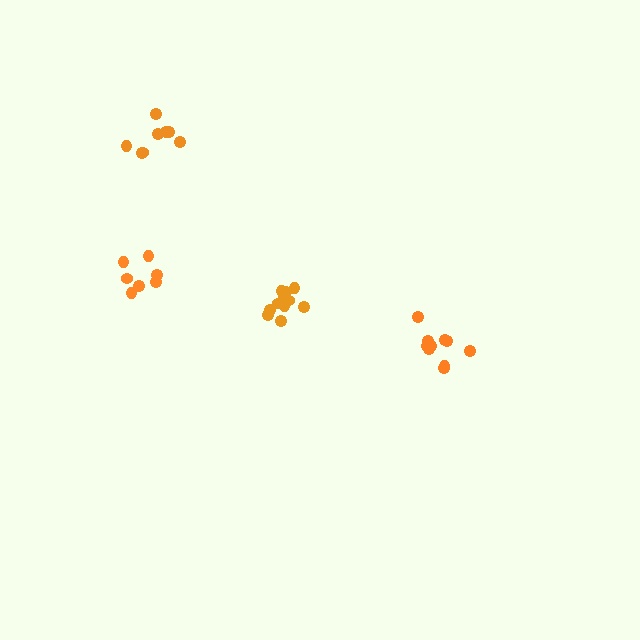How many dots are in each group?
Group 1: 12 dots, Group 2: 8 dots, Group 3: 7 dots, Group 4: 10 dots (37 total).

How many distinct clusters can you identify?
There are 4 distinct clusters.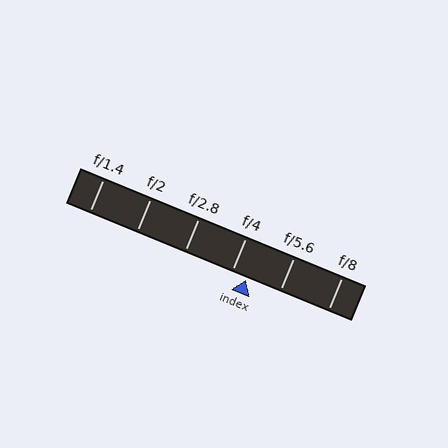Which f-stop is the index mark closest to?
The index mark is closest to f/4.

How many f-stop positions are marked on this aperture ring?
There are 6 f-stop positions marked.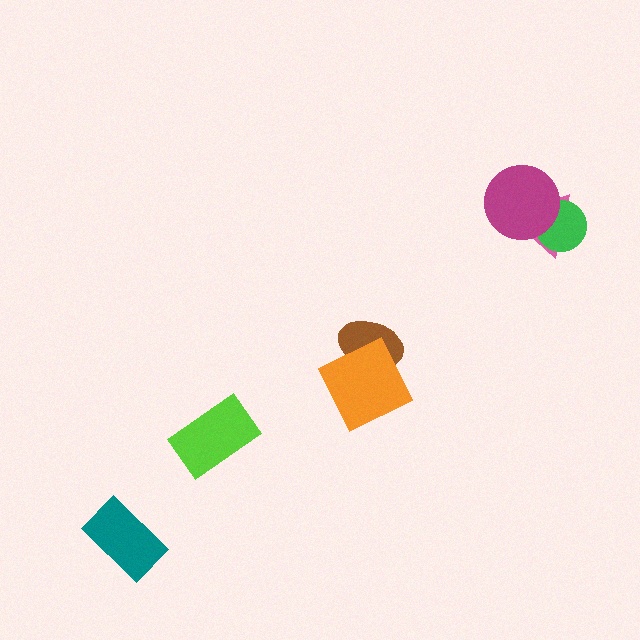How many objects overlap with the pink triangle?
2 objects overlap with the pink triangle.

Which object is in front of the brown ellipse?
The orange diamond is in front of the brown ellipse.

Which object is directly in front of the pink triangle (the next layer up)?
The green circle is directly in front of the pink triangle.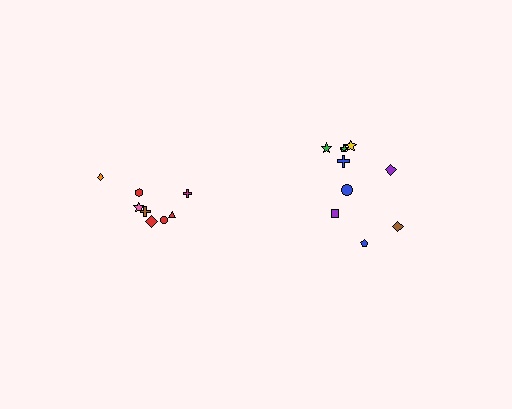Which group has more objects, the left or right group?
The right group.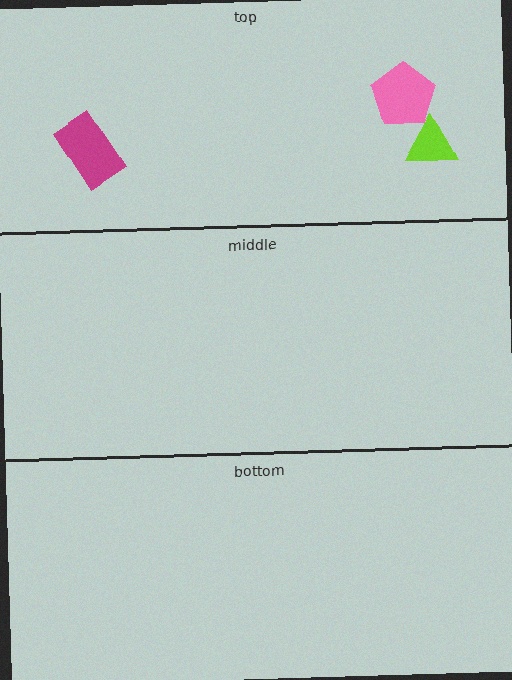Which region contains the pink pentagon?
The top region.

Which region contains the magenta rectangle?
The top region.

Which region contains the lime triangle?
The top region.